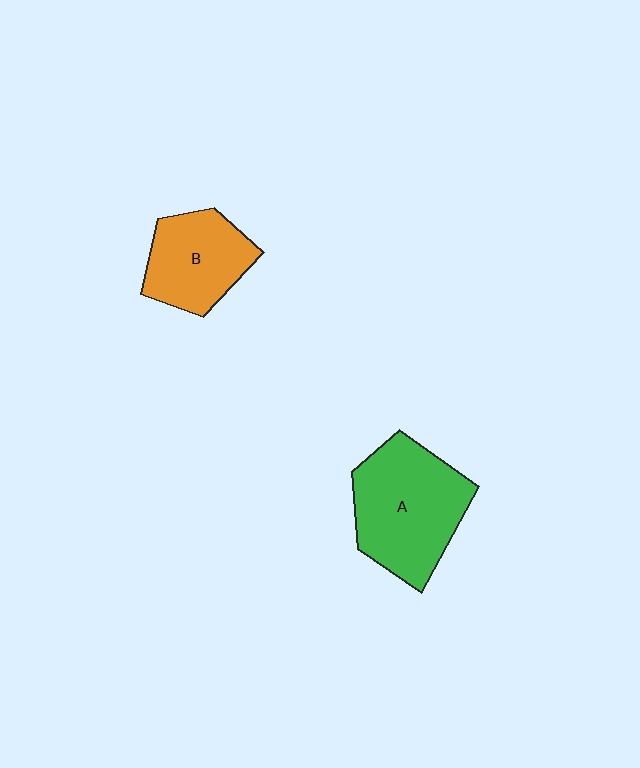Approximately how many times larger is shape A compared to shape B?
Approximately 1.5 times.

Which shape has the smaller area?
Shape B (orange).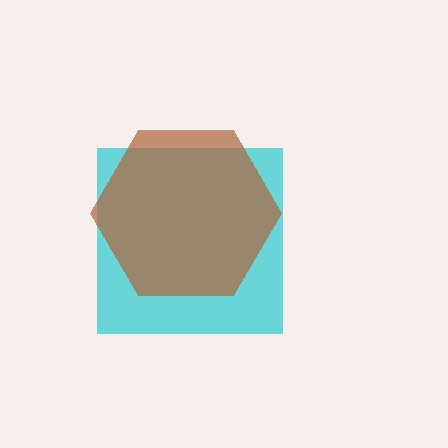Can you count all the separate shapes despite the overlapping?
Yes, there are 2 separate shapes.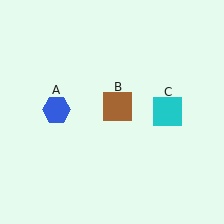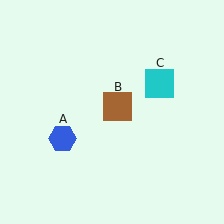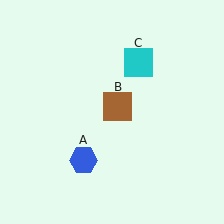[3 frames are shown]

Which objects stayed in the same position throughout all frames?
Brown square (object B) remained stationary.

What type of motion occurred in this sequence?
The blue hexagon (object A), cyan square (object C) rotated counterclockwise around the center of the scene.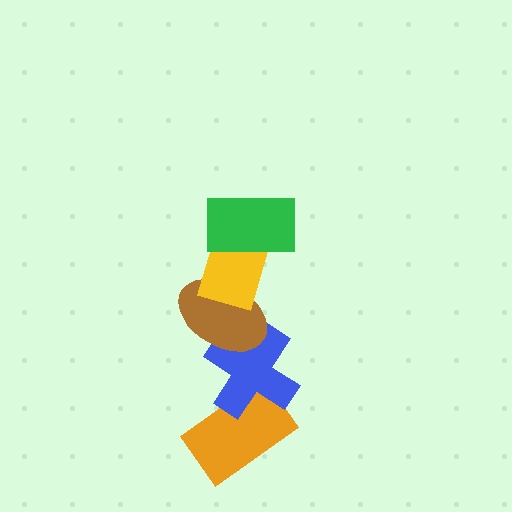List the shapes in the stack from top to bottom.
From top to bottom: the green rectangle, the yellow rectangle, the brown ellipse, the blue cross, the orange rectangle.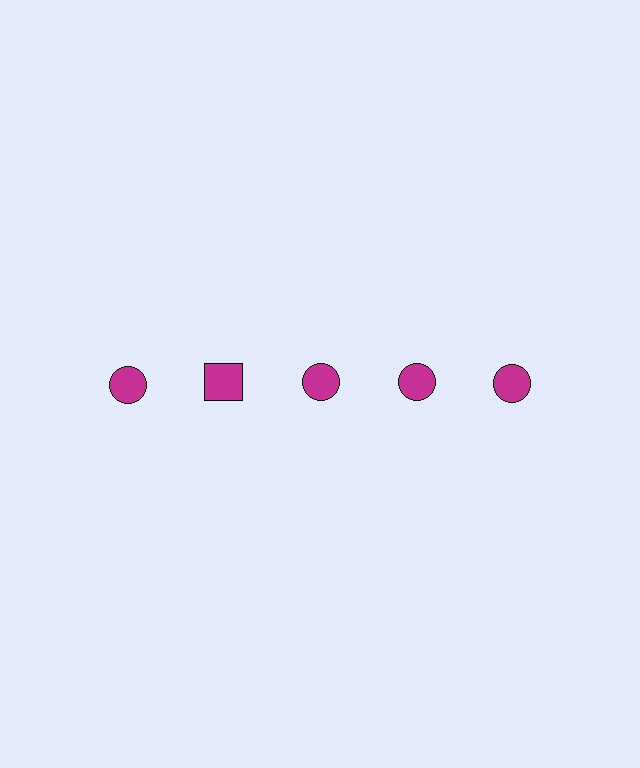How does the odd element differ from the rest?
It has a different shape: square instead of circle.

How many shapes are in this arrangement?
There are 5 shapes arranged in a grid pattern.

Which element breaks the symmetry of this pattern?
The magenta square in the top row, second from left column breaks the symmetry. All other shapes are magenta circles.